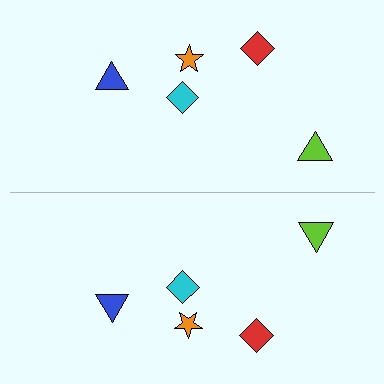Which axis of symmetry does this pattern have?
The pattern has a horizontal axis of symmetry running through the center of the image.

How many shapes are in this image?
There are 10 shapes in this image.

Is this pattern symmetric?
Yes, this pattern has bilateral (reflection) symmetry.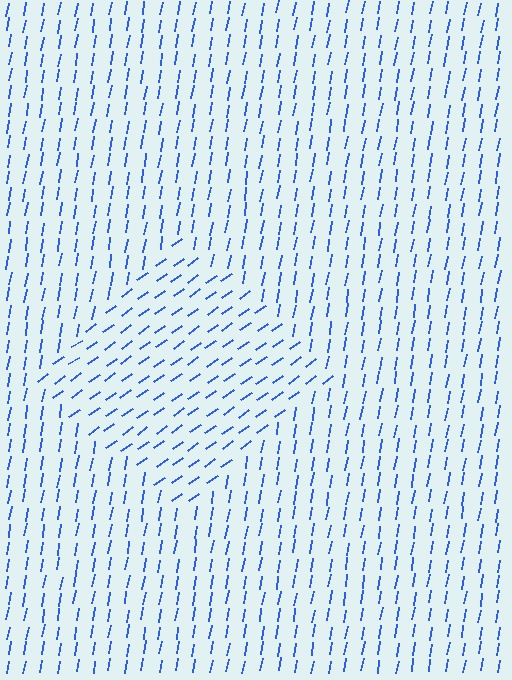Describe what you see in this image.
The image is filled with small blue line segments. A diamond region in the image has lines oriented differently from the surrounding lines, creating a visible texture boundary.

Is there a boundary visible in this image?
Yes, there is a texture boundary formed by a change in line orientation.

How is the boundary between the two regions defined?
The boundary is defined purely by a change in line orientation (approximately 45 degrees difference). All lines are the same color and thickness.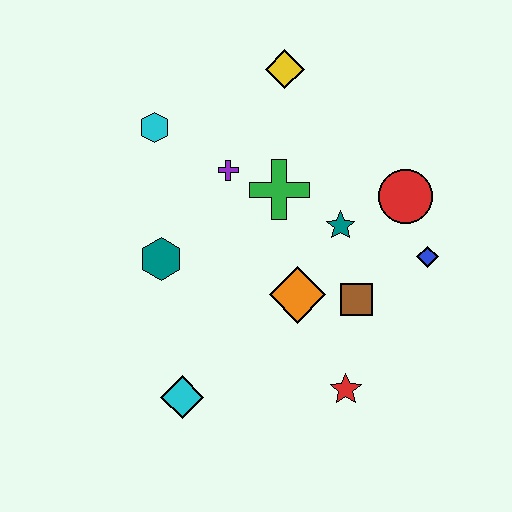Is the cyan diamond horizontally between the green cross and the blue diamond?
No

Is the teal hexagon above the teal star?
No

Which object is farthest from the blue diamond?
The cyan hexagon is farthest from the blue diamond.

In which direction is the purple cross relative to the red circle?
The purple cross is to the left of the red circle.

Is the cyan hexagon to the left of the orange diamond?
Yes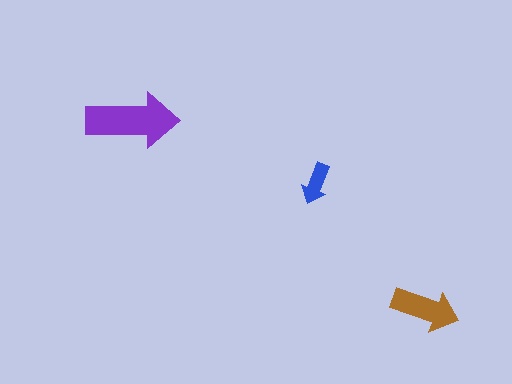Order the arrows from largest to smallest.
the purple one, the brown one, the blue one.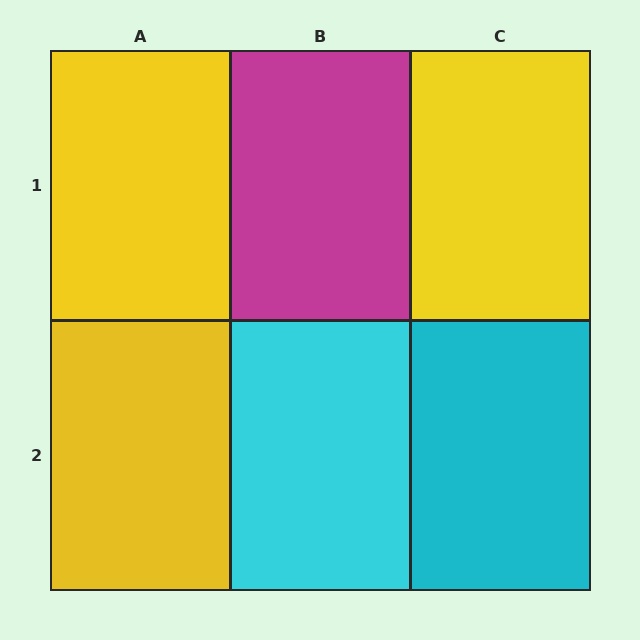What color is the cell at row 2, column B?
Cyan.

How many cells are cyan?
2 cells are cyan.